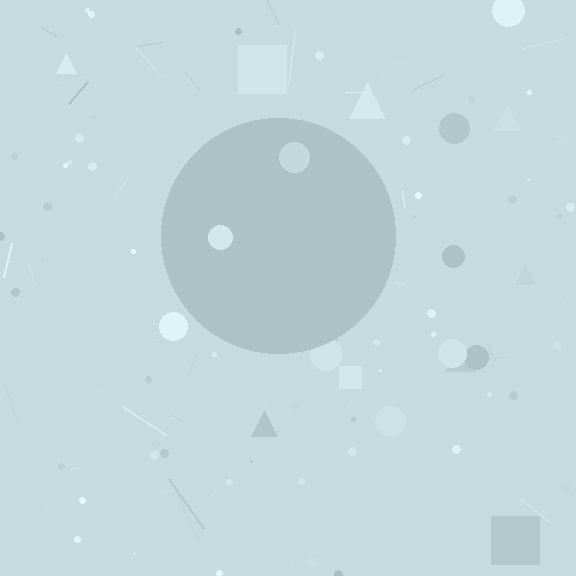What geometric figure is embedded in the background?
A circle is embedded in the background.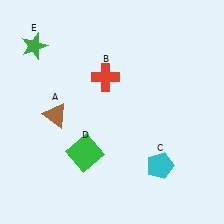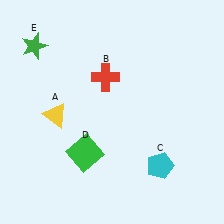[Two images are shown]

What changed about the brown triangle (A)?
In Image 1, A is brown. In Image 2, it changed to yellow.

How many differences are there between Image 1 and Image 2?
There is 1 difference between the two images.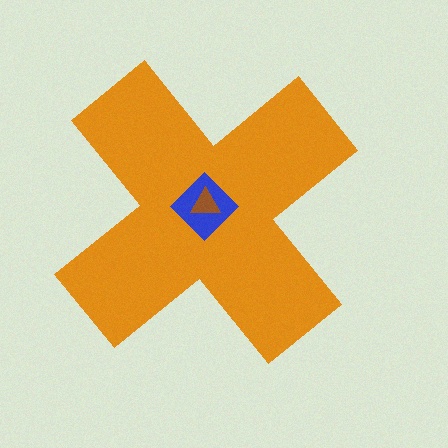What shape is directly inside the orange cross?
The blue diamond.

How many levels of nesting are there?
3.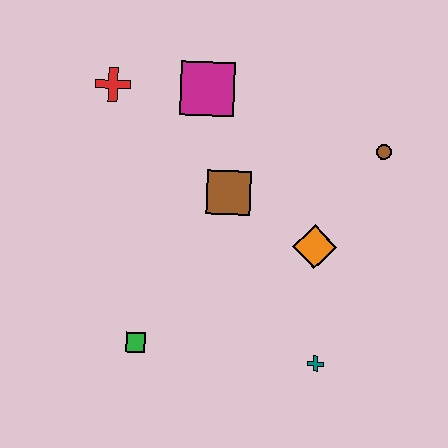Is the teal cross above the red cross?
No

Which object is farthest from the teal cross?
The red cross is farthest from the teal cross.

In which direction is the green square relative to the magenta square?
The green square is below the magenta square.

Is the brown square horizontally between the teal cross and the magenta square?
Yes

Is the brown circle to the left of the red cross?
No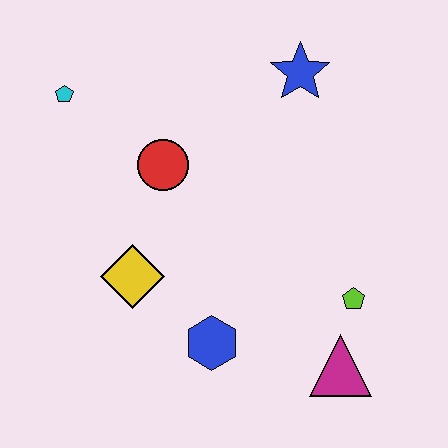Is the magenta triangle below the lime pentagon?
Yes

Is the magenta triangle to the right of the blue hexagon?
Yes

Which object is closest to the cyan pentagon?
The red circle is closest to the cyan pentagon.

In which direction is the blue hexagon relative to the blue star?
The blue hexagon is below the blue star.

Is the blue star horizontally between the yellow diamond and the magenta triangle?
Yes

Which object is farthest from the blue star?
The magenta triangle is farthest from the blue star.